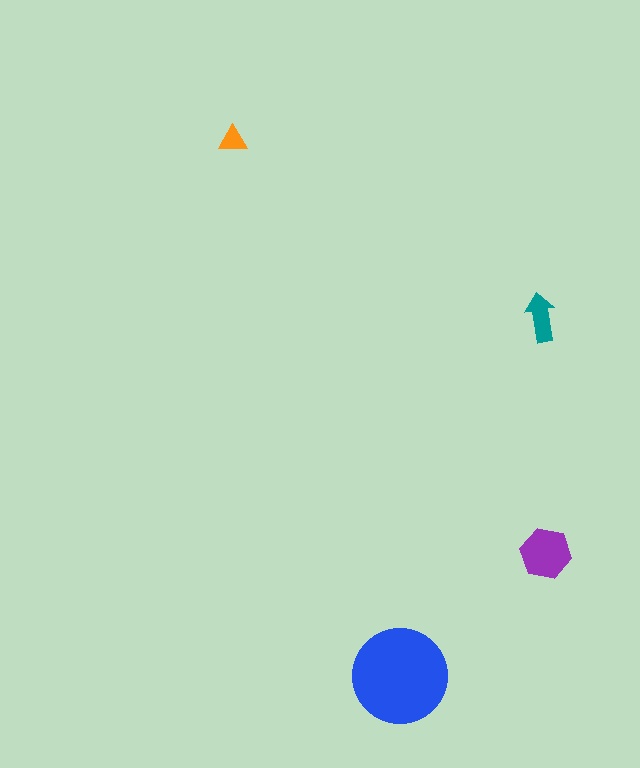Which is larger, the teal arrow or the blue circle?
The blue circle.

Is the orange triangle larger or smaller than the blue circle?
Smaller.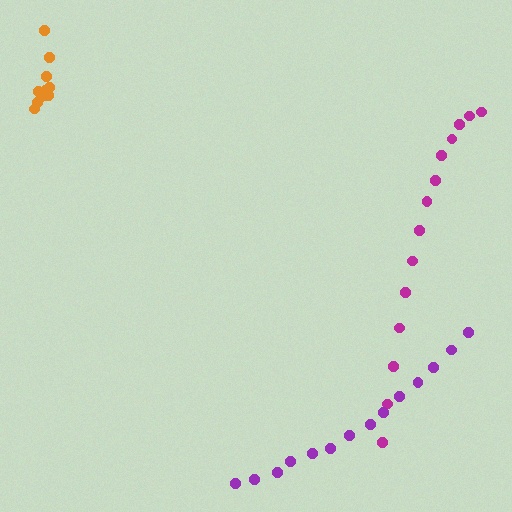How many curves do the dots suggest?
There are 3 distinct paths.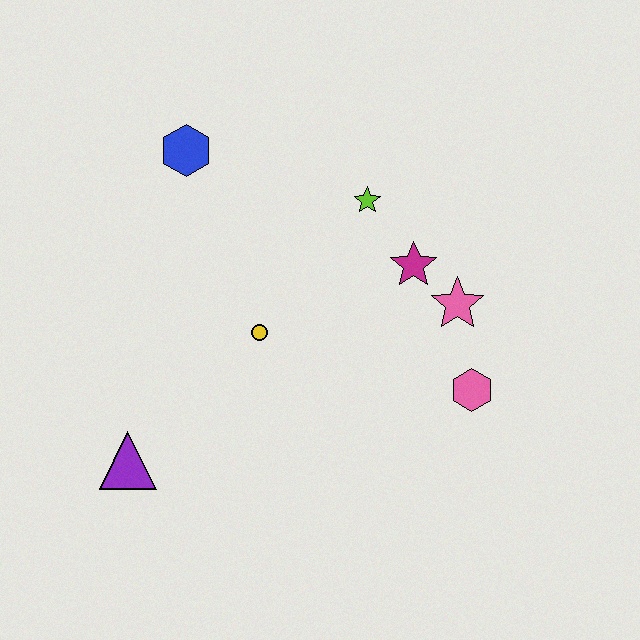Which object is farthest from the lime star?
The purple triangle is farthest from the lime star.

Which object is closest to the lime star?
The magenta star is closest to the lime star.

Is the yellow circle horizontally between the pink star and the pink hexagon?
No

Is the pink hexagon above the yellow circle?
No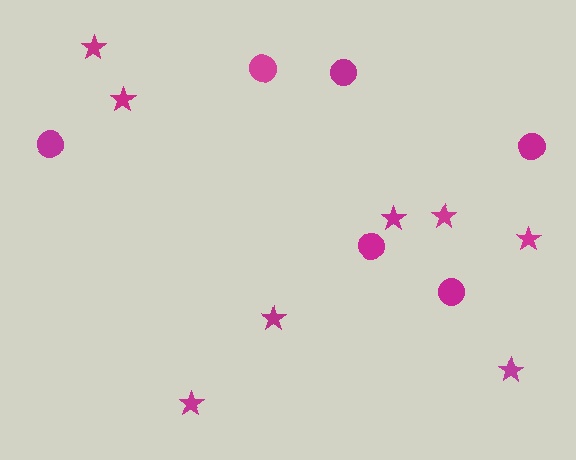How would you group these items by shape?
There are 2 groups: one group of stars (8) and one group of circles (6).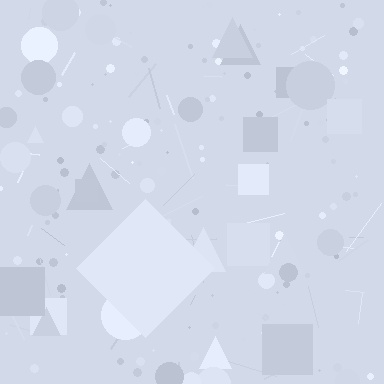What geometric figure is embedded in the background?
A diamond is embedded in the background.